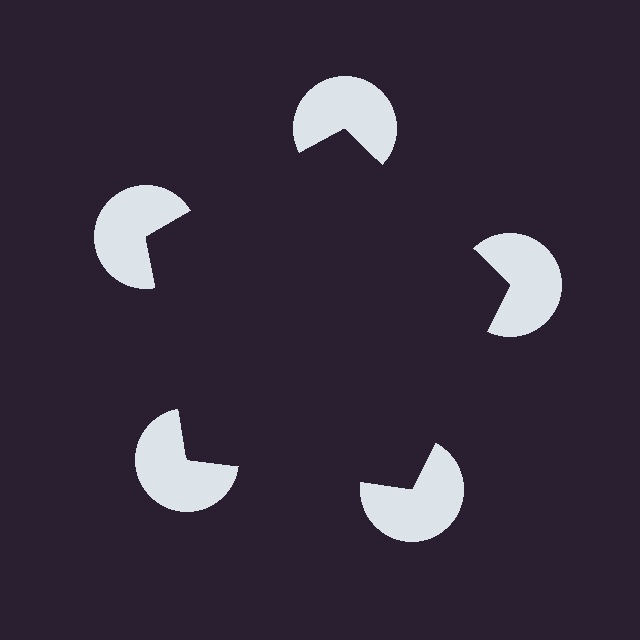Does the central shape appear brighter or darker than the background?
It typically appears slightly darker than the background, even though no actual brightness change is drawn.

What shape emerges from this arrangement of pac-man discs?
An illusory pentagon — its edges are inferred from the aligned wedge cuts in the pac-man discs, not physically drawn.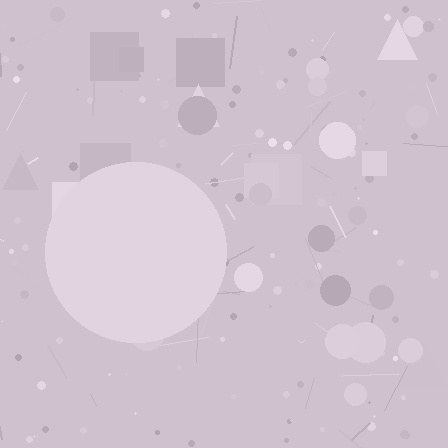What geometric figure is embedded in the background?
A circle is embedded in the background.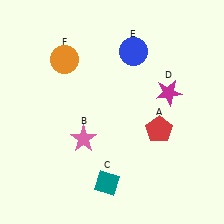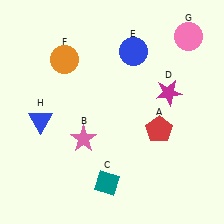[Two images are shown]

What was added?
A pink circle (G), a blue triangle (H) were added in Image 2.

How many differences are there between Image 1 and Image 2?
There are 2 differences between the two images.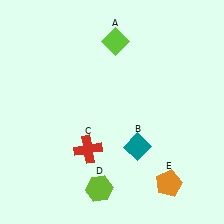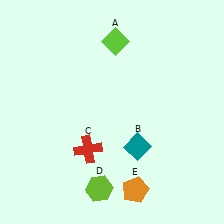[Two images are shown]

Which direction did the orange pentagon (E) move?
The orange pentagon (E) moved left.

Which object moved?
The orange pentagon (E) moved left.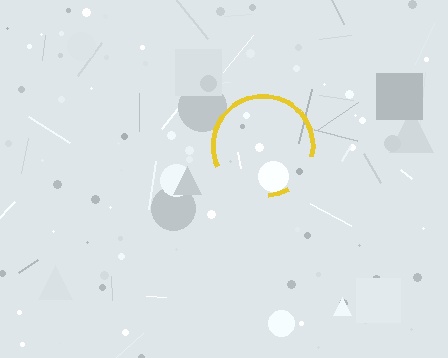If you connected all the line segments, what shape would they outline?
They would outline a circle.